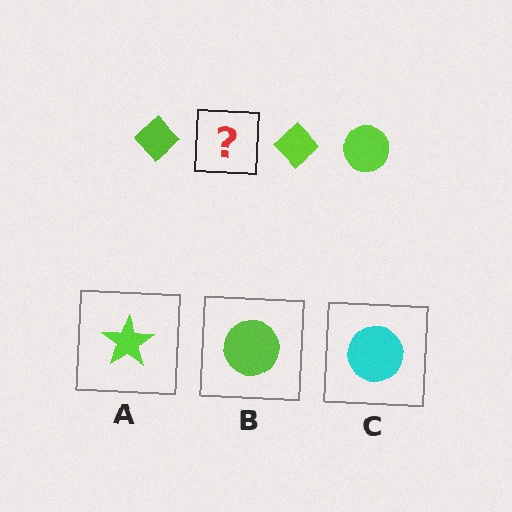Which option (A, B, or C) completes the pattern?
B.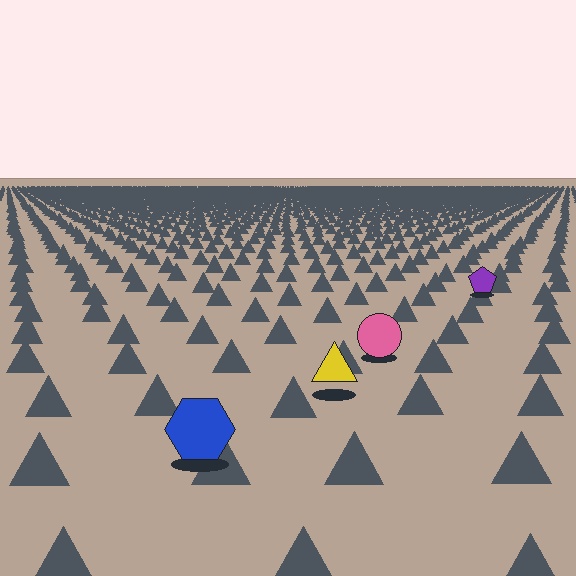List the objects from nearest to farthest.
From nearest to farthest: the blue hexagon, the yellow triangle, the pink circle, the purple pentagon.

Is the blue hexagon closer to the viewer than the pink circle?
Yes. The blue hexagon is closer — you can tell from the texture gradient: the ground texture is coarser near it.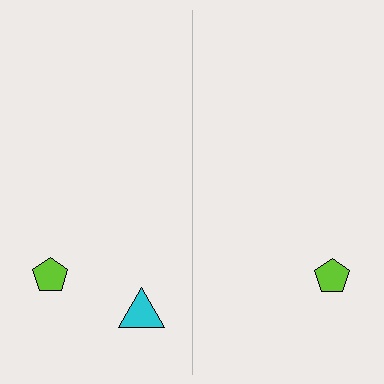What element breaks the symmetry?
A cyan triangle is missing from the right side.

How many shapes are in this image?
There are 3 shapes in this image.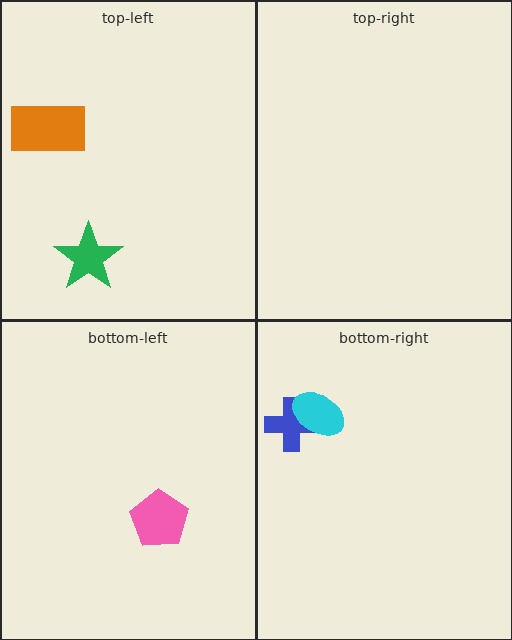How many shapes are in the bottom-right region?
2.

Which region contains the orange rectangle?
The top-left region.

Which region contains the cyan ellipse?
The bottom-right region.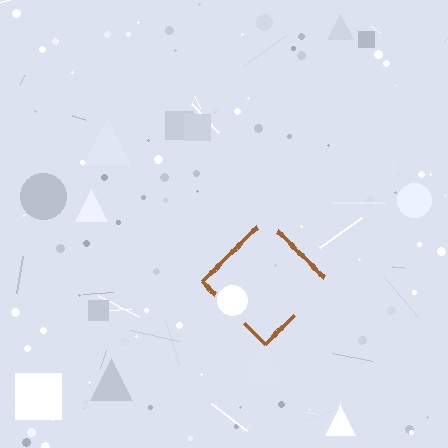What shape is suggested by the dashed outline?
The dashed outline suggests a diamond.